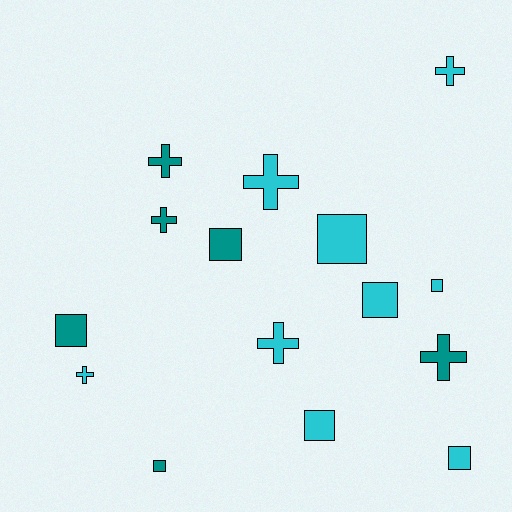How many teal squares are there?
There are 3 teal squares.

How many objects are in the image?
There are 15 objects.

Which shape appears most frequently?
Square, with 8 objects.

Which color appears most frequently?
Cyan, with 9 objects.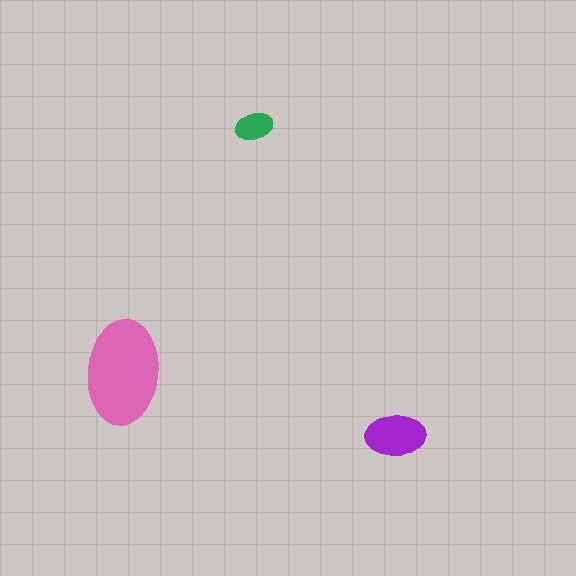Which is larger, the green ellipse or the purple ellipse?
The purple one.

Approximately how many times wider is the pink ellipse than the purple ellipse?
About 1.5 times wider.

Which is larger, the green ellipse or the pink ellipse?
The pink one.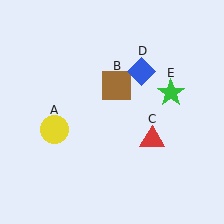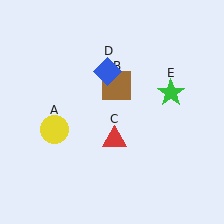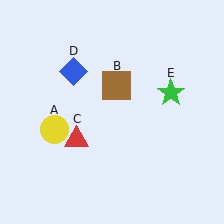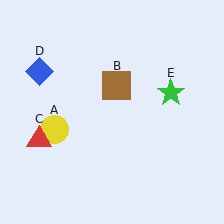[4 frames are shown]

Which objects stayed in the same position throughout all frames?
Yellow circle (object A) and brown square (object B) and green star (object E) remained stationary.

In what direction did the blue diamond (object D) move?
The blue diamond (object D) moved left.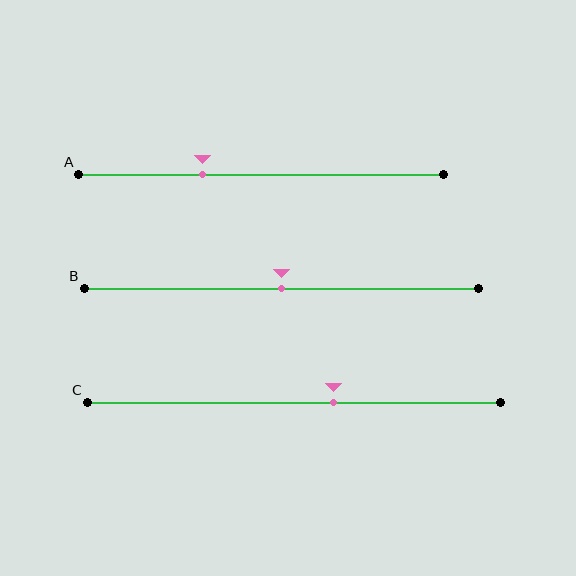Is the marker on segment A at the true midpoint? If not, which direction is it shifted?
No, the marker on segment A is shifted to the left by about 16% of the segment length.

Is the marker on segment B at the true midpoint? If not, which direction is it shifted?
Yes, the marker on segment B is at the true midpoint.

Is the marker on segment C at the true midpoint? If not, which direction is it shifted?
No, the marker on segment C is shifted to the right by about 9% of the segment length.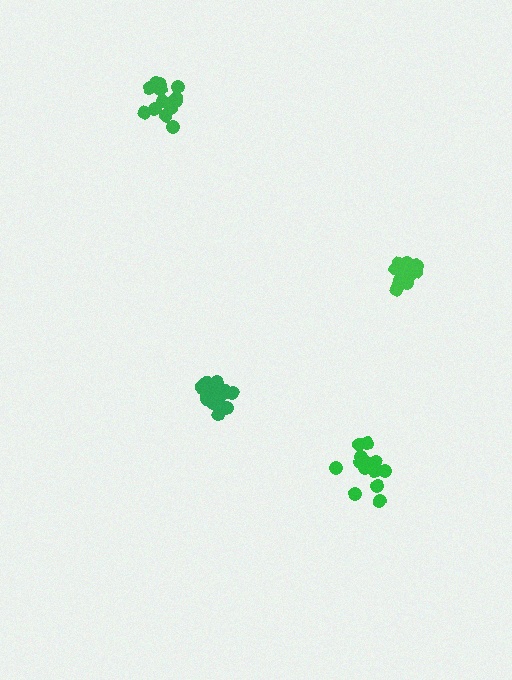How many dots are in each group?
Group 1: 14 dots, Group 2: 15 dots, Group 3: 18 dots, Group 4: 14 dots (61 total).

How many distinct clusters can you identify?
There are 4 distinct clusters.